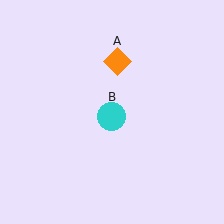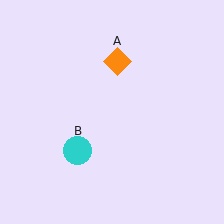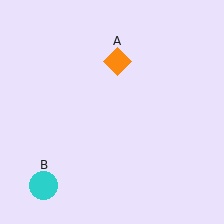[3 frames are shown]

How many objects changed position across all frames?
1 object changed position: cyan circle (object B).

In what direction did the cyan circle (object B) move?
The cyan circle (object B) moved down and to the left.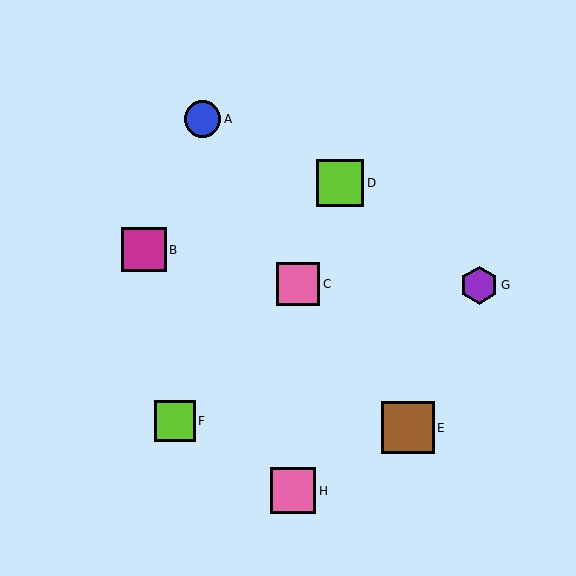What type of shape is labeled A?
Shape A is a blue circle.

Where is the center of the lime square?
The center of the lime square is at (340, 183).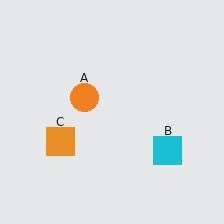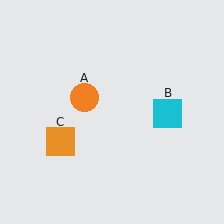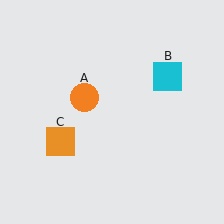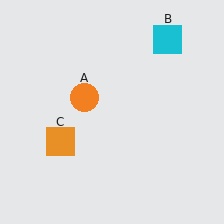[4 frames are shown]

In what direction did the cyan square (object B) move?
The cyan square (object B) moved up.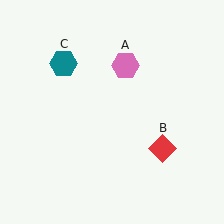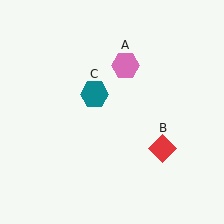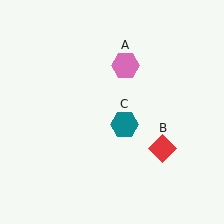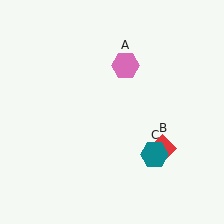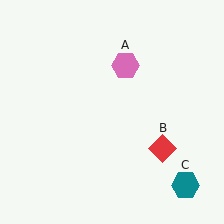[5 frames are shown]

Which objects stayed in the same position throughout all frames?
Pink hexagon (object A) and red diamond (object B) remained stationary.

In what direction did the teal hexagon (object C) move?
The teal hexagon (object C) moved down and to the right.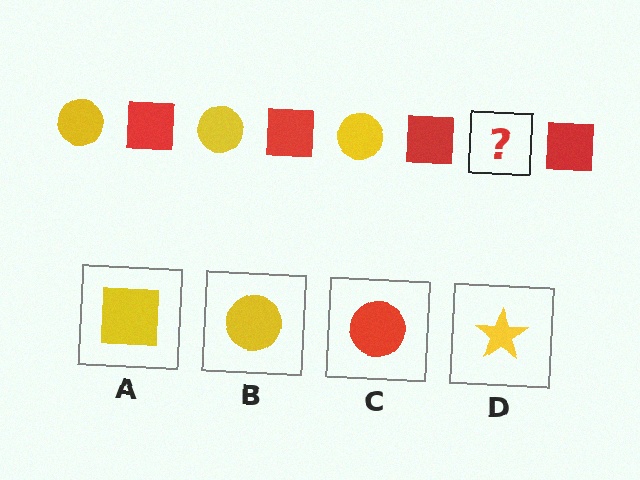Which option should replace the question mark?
Option B.